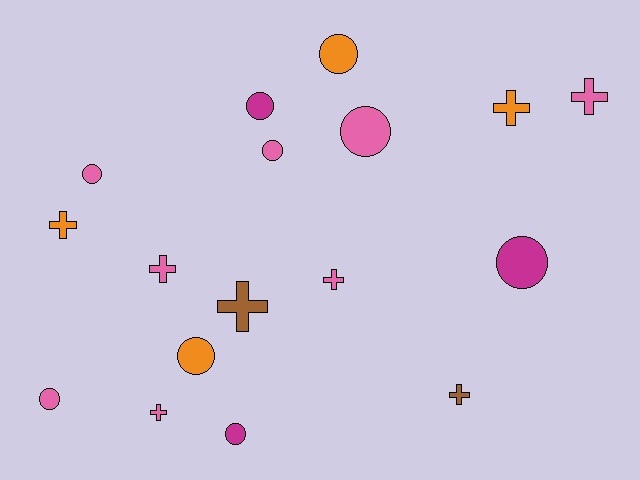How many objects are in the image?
There are 17 objects.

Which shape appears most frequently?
Circle, with 9 objects.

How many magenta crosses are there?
There are no magenta crosses.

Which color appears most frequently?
Pink, with 8 objects.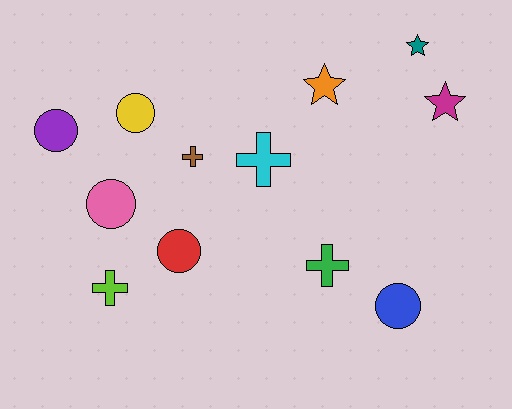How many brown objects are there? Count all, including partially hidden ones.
There is 1 brown object.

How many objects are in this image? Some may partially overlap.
There are 12 objects.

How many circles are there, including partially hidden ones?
There are 5 circles.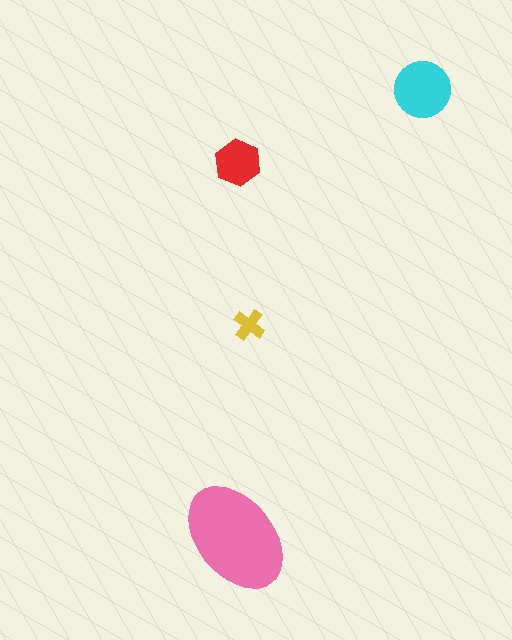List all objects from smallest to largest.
The yellow cross, the red hexagon, the cyan circle, the pink ellipse.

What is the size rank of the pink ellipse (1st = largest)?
1st.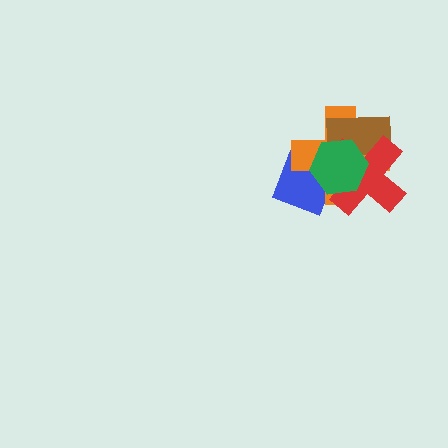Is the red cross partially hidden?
Yes, it is partially covered by another shape.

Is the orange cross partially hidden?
Yes, it is partially covered by another shape.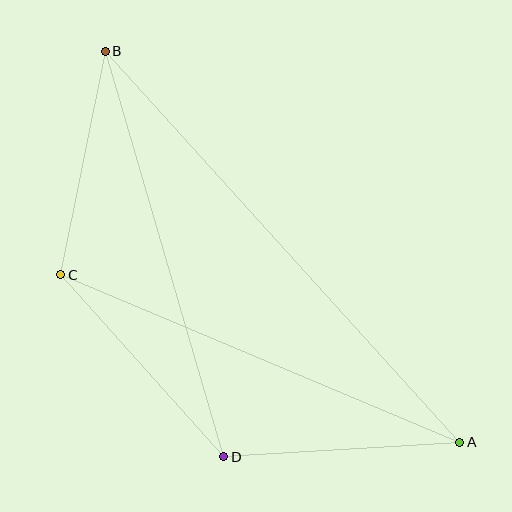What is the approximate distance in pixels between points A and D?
The distance between A and D is approximately 236 pixels.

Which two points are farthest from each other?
Points A and B are farthest from each other.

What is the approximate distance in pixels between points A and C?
The distance between A and C is approximately 433 pixels.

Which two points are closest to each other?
Points B and C are closest to each other.